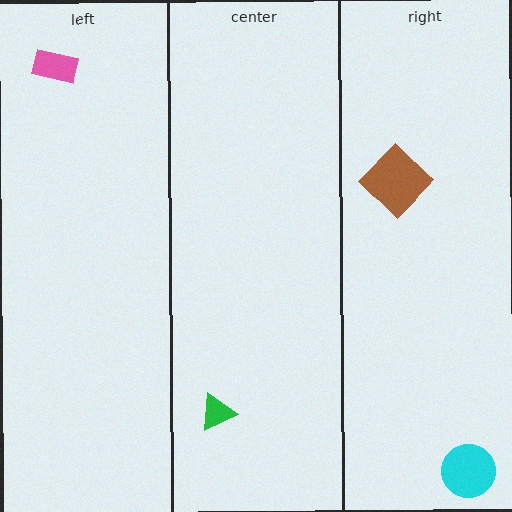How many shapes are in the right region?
2.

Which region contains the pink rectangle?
The left region.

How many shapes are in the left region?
1.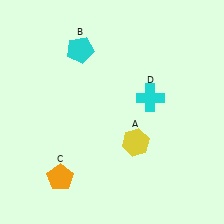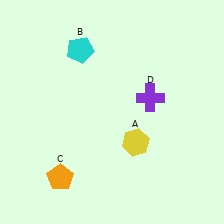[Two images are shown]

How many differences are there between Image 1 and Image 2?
There is 1 difference between the two images.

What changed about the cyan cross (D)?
In Image 1, D is cyan. In Image 2, it changed to purple.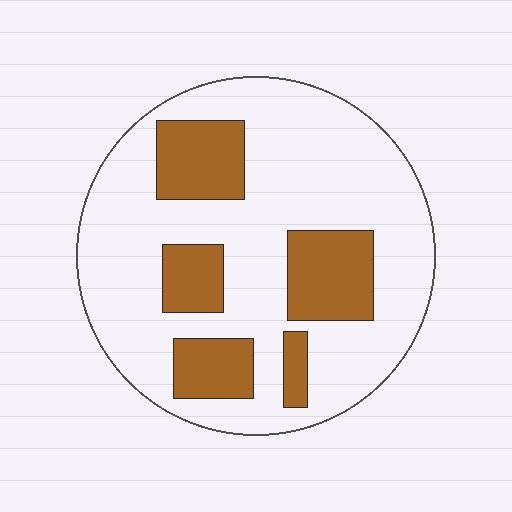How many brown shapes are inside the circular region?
5.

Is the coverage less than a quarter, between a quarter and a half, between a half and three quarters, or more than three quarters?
Between a quarter and a half.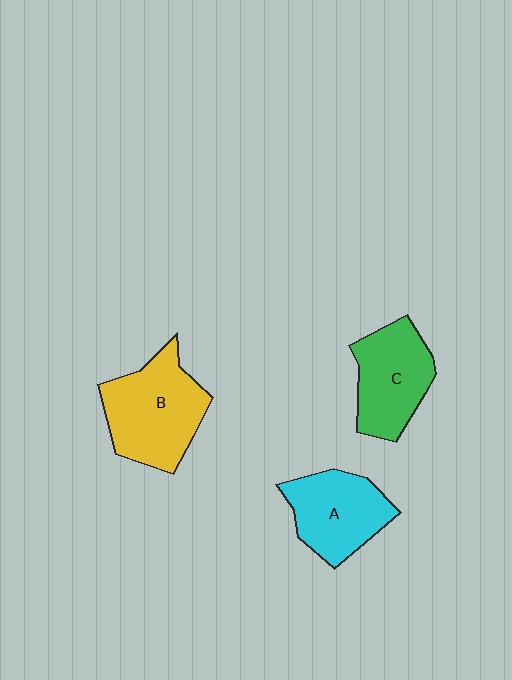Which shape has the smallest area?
Shape A (cyan).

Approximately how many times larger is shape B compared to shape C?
Approximately 1.2 times.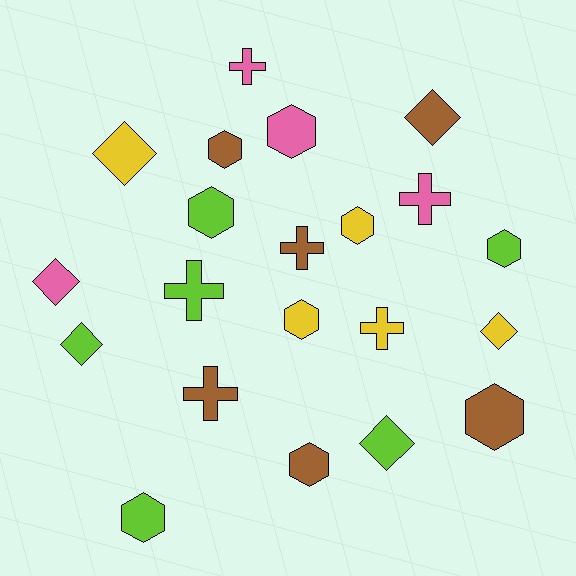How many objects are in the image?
There are 21 objects.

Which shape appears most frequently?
Hexagon, with 9 objects.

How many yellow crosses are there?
There is 1 yellow cross.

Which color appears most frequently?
Brown, with 6 objects.